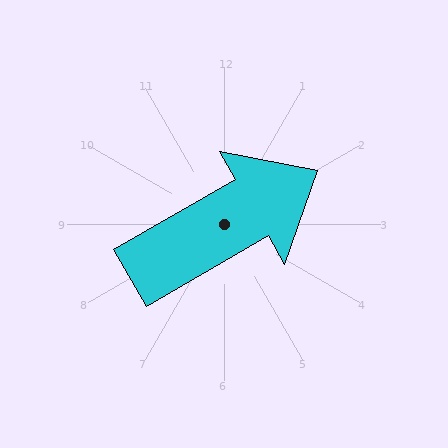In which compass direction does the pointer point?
Northeast.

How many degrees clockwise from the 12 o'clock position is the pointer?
Approximately 60 degrees.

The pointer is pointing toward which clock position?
Roughly 2 o'clock.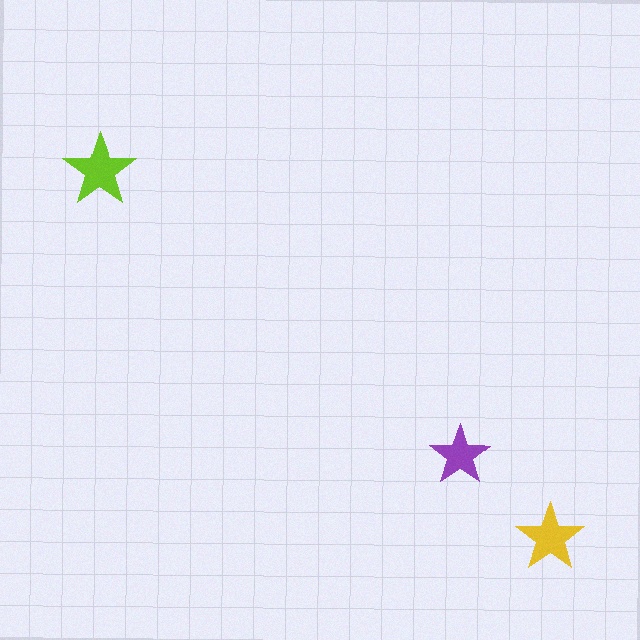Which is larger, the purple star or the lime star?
The lime one.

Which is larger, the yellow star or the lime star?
The lime one.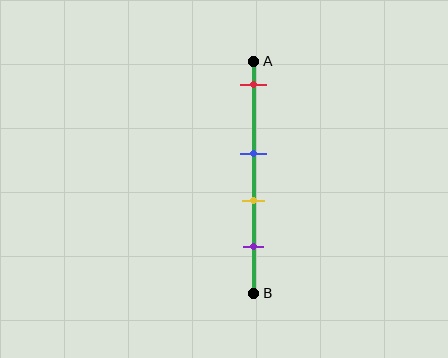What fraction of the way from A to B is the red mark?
The red mark is approximately 10% (0.1) of the way from A to B.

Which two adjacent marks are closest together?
The blue and yellow marks are the closest adjacent pair.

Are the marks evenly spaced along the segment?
No, the marks are not evenly spaced.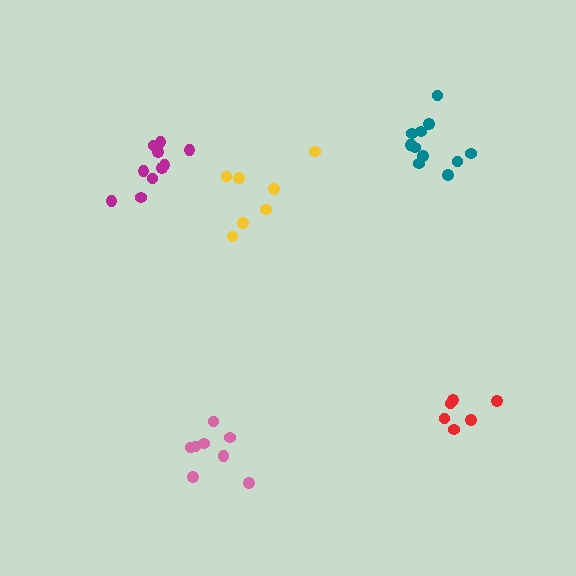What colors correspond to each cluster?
The clusters are colored: magenta, teal, red, pink, yellow.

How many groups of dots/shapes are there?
There are 5 groups.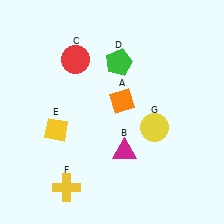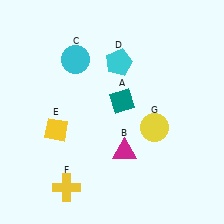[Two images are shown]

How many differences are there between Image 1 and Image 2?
There are 3 differences between the two images.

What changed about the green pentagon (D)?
In Image 1, D is green. In Image 2, it changed to cyan.